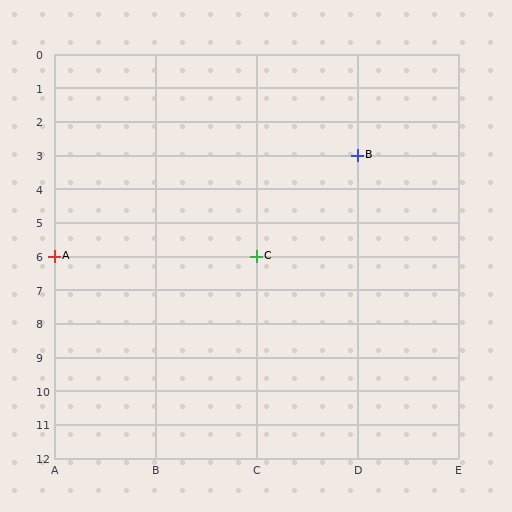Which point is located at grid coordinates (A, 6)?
Point A is at (A, 6).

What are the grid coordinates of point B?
Point B is at grid coordinates (D, 3).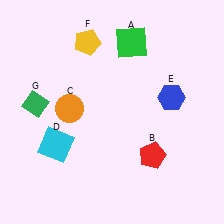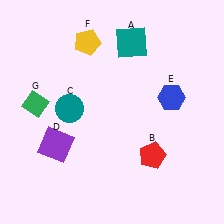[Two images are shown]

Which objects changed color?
A changed from green to teal. C changed from orange to teal. D changed from cyan to purple.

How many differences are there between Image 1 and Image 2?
There are 3 differences between the two images.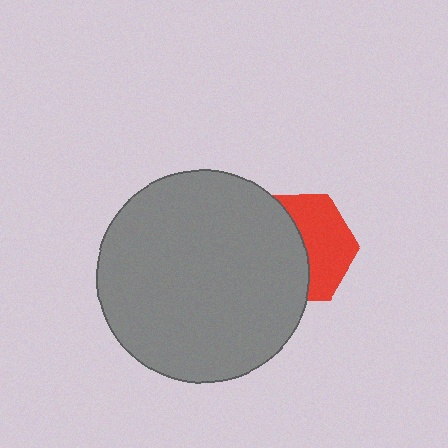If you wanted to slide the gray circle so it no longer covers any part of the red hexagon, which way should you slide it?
Slide it left — that is the most direct way to separate the two shapes.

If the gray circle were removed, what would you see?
You would see the complete red hexagon.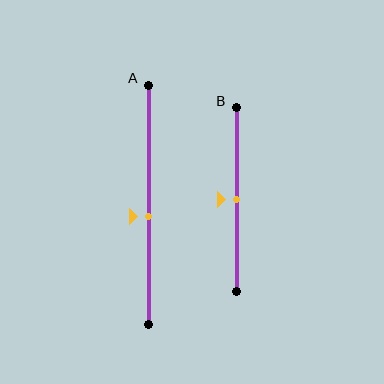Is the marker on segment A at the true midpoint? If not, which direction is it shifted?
No, the marker on segment A is shifted downward by about 5% of the segment length.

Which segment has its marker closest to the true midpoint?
Segment B has its marker closest to the true midpoint.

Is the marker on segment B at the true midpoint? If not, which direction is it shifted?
Yes, the marker on segment B is at the true midpoint.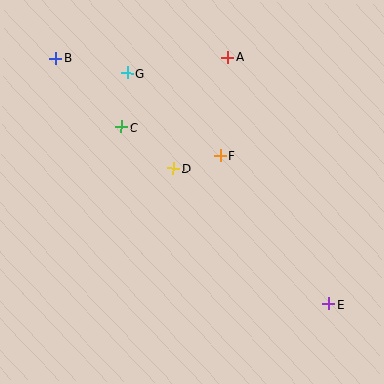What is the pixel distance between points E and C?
The distance between E and C is 273 pixels.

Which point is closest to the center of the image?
Point D at (173, 168) is closest to the center.